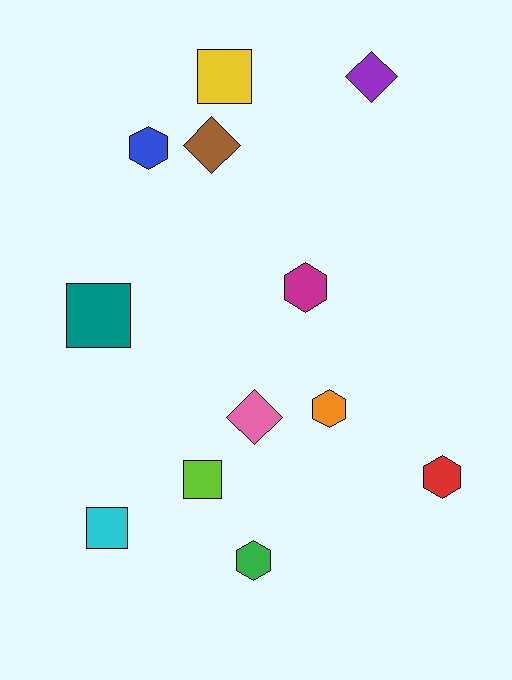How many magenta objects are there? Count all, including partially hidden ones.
There is 1 magenta object.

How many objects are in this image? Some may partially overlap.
There are 12 objects.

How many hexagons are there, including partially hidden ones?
There are 5 hexagons.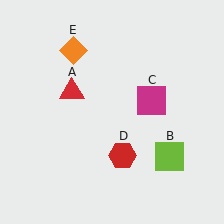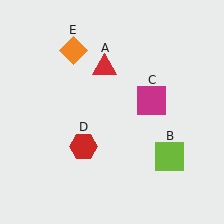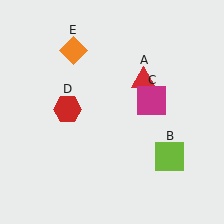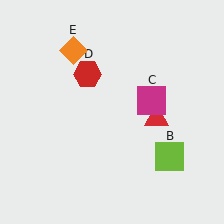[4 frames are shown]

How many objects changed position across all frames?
2 objects changed position: red triangle (object A), red hexagon (object D).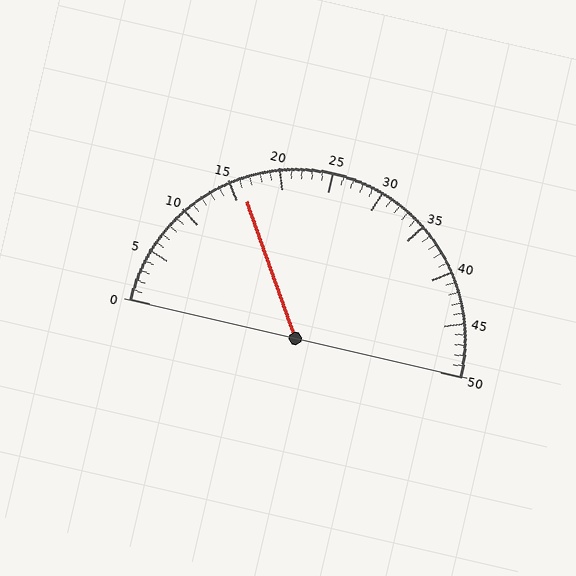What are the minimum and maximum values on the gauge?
The gauge ranges from 0 to 50.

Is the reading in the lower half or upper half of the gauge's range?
The reading is in the lower half of the range (0 to 50).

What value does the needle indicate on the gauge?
The needle indicates approximately 16.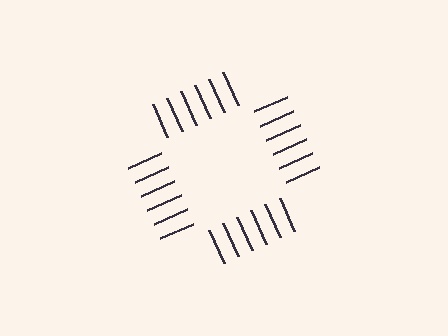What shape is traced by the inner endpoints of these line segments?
An illusory square — the line segments terminate on its edges but no continuous stroke is drawn.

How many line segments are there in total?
24 — 6 along each of the 4 edges.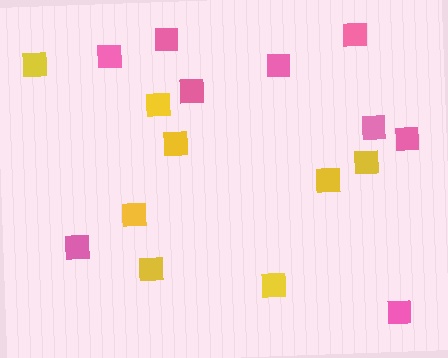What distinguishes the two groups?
There are 2 groups: one group of pink squares (9) and one group of yellow squares (8).